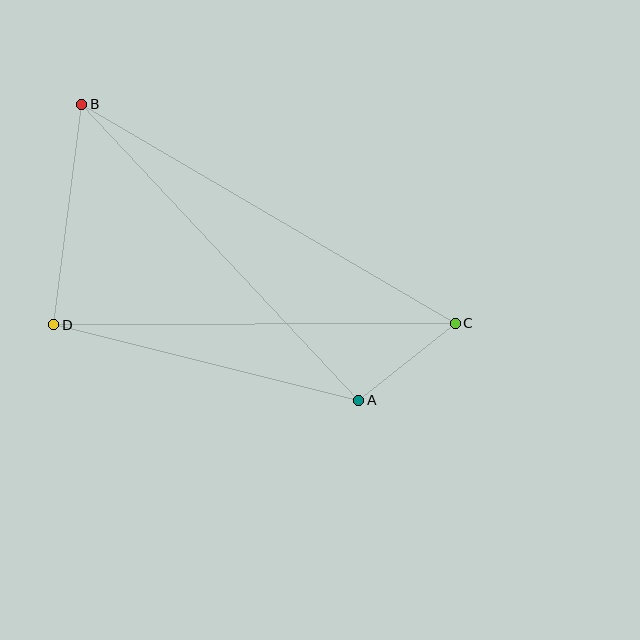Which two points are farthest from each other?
Points B and C are farthest from each other.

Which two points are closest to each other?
Points A and C are closest to each other.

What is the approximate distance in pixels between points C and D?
The distance between C and D is approximately 402 pixels.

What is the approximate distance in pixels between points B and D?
The distance between B and D is approximately 222 pixels.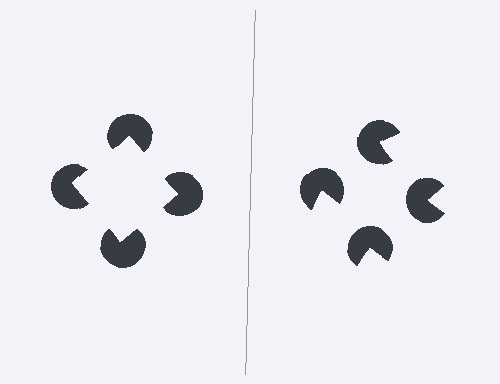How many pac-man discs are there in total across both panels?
8 — 4 on each side.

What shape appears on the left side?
An illusory square.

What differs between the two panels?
The pac-man discs are positioned identically on both sides; only the wedge orientations differ. On the left they align to a square; on the right they are misaligned.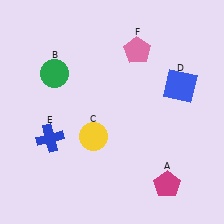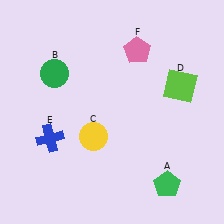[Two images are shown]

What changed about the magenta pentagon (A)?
In Image 1, A is magenta. In Image 2, it changed to green.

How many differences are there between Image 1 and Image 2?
There are 2 differences between the two images.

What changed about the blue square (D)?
In Image 1, D is blue. In Image 2, it changed to lime.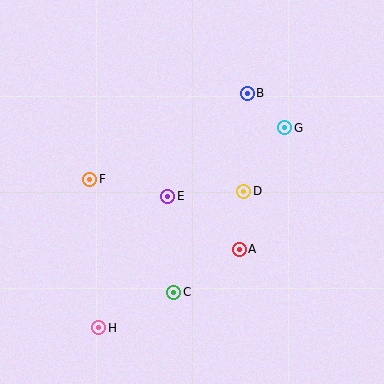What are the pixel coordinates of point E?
Point E is at (168, 196).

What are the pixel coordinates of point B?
Point B is at (247, 93).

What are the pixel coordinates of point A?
Point A is at (239, 249).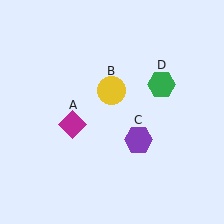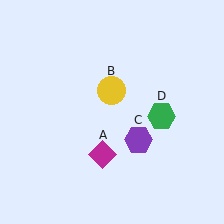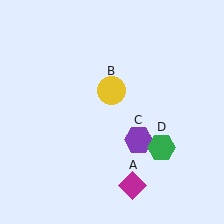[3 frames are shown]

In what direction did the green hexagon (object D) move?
The green hexagon (object D) moved down.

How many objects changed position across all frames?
2 objects changed position: magenta diamond (object A), green hexagon (object D).